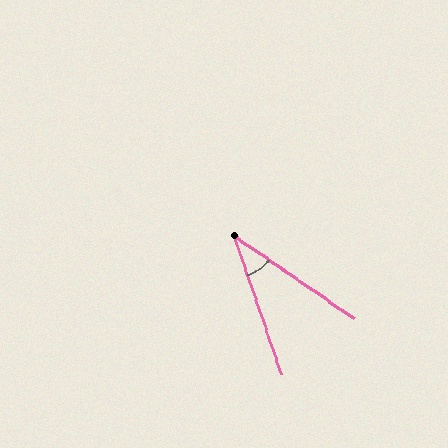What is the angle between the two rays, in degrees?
Approximately 36 degrees.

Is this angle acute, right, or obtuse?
It is acute.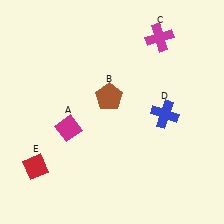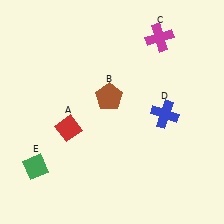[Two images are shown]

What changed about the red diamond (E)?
In Image 1, E is red. In Image 2, it changed to green.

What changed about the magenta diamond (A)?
In Image 1, A is magenta. In Image 2, it changed to red.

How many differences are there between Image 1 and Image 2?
There are 2 differences between the two images.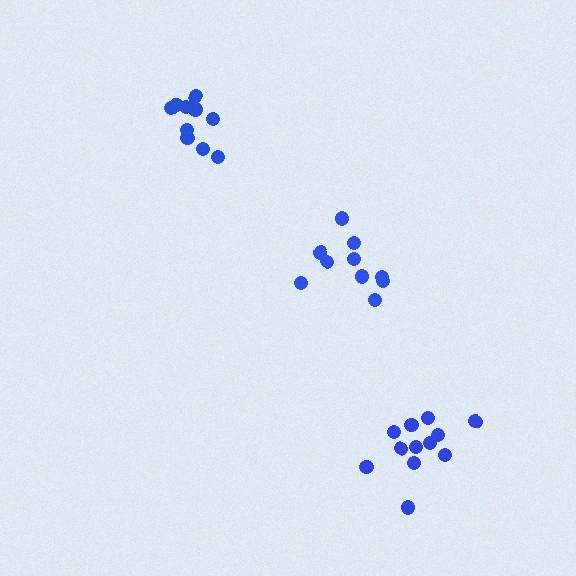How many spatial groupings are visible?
There are 3 spatial groupings.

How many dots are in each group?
Group 1: 11 dots, Group 2: 10 dots, Group 3: 12 dots (33 total).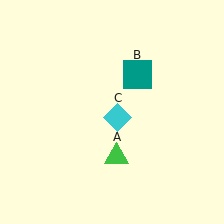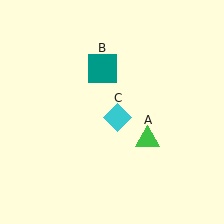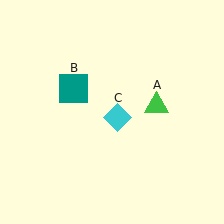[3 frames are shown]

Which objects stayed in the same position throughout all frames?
Cyan diamond (object C) remained stationary.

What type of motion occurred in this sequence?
The green triangle (object A), teal square (object B) rotated counterclockwise around the center of the scene.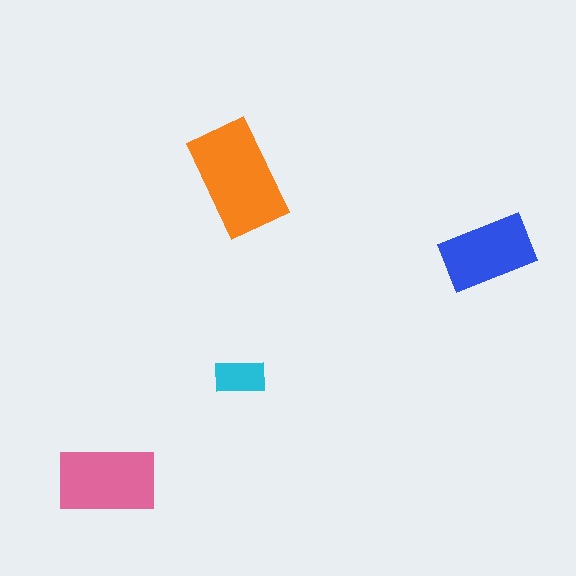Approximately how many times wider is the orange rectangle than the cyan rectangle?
About 2 times wider.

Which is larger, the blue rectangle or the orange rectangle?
The orange one.